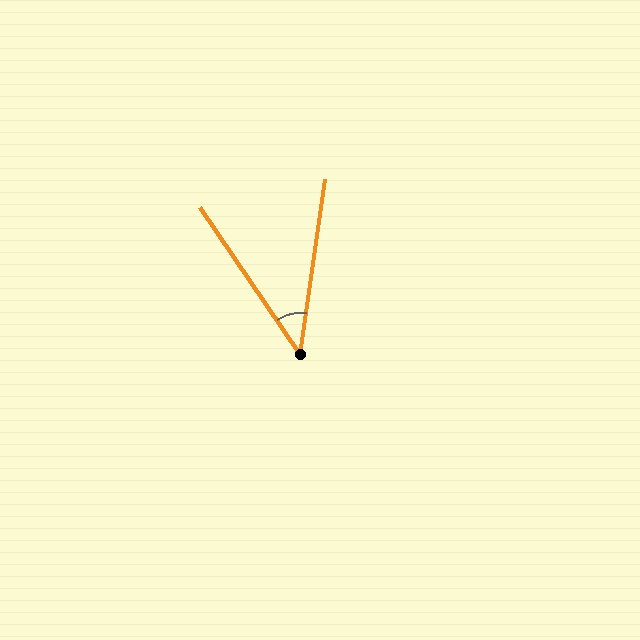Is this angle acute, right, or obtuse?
It is acute.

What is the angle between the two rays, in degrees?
Approximately 42 degrees.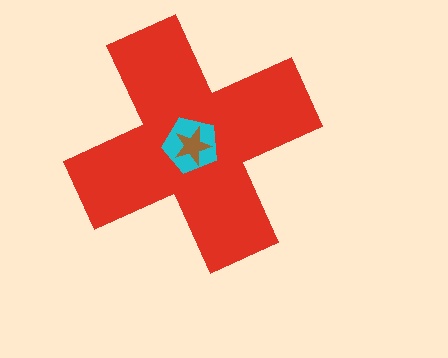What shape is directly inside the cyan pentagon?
The brown star.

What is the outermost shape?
The red cross.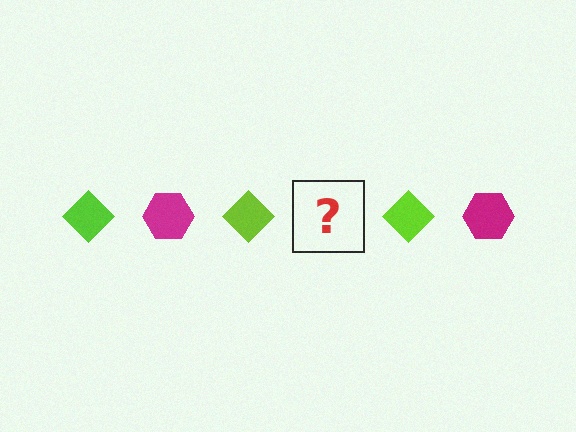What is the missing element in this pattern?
The missing element is a magenta hexagon.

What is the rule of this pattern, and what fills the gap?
The rule is that the pattern alternates between lime diamond and magenta hexagon. The gap should be filled with a magenta hexagon.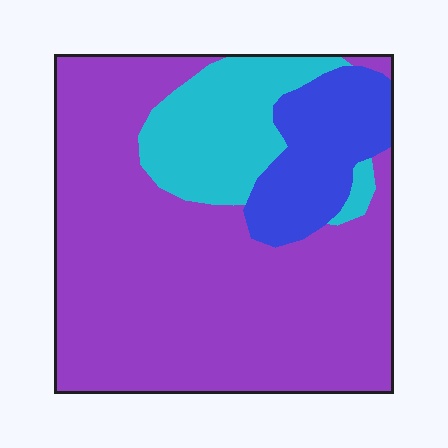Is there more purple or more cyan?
Purple.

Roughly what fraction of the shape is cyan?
Cyan covers roughly 15% of the shape.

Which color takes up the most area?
Purple, at roughly 70%.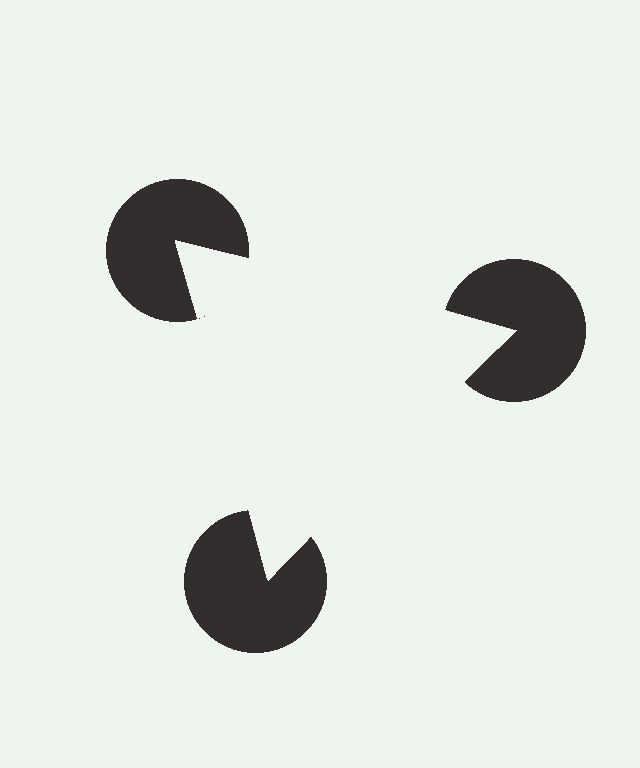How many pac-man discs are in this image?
There are 3 — one at each vertex of the illusory triangle.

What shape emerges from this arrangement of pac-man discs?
An illusory triangle — its edges are inferred from the aligned wedge cuts in the pac-man discs, not physically drawn.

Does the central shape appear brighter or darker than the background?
It typically appears slightly brighter than the background, even though no actual brightness change is drawn.